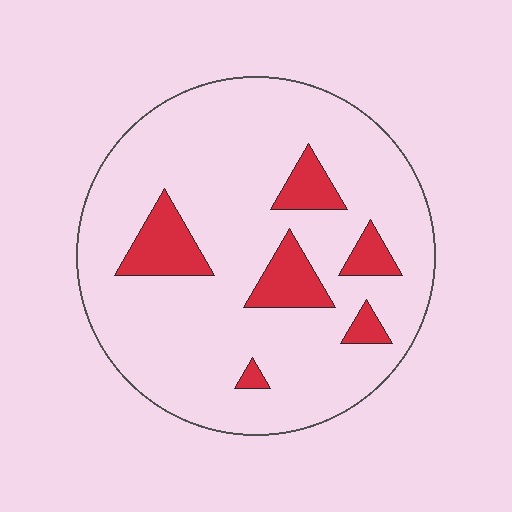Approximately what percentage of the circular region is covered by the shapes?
Approximately 15%.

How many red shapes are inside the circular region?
6.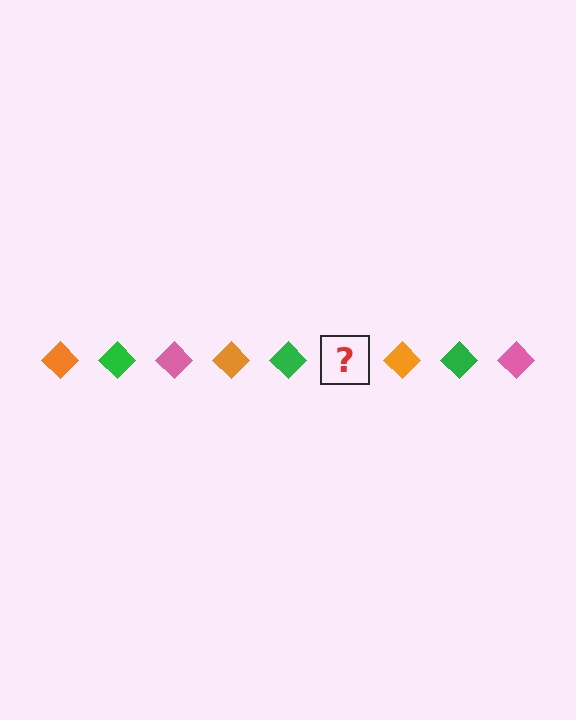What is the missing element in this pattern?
The missing element is a pink diamond.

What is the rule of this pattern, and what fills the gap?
The rule is that the pattern cycles through orange, green, pink diamonds. The gap should be filled with a pink diamond.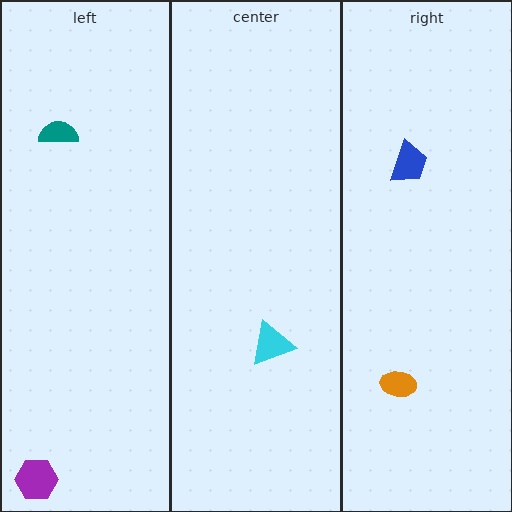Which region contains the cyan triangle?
The center region.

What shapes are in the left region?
The teal semicircle, the purple hexagon.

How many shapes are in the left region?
2.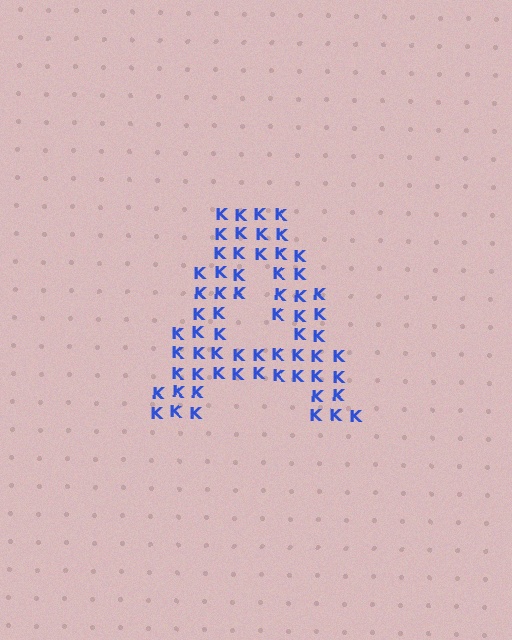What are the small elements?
The small elements are letter K's.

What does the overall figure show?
The overall figure shows the letter A.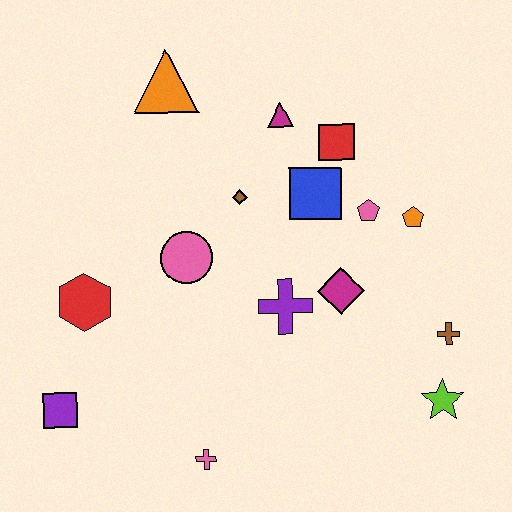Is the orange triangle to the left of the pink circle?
Yes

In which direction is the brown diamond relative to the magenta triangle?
The brown diamond is below the magenta triangle.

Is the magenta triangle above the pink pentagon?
Yes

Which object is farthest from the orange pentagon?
The purple square is farthest from the orange pentagon.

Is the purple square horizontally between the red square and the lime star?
No